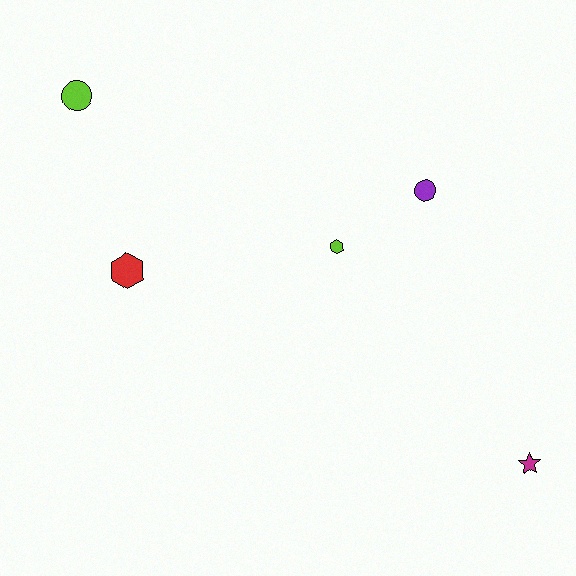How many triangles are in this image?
There are no triangles.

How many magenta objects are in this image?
There is 1 magenta object.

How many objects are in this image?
There are 5 objects.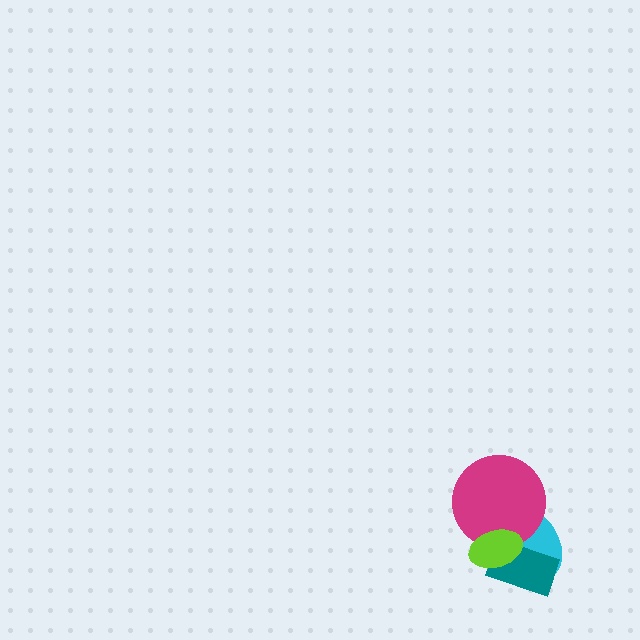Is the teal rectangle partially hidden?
Yes, it is partially covered by another shape.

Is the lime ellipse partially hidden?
No, no other shape covers it.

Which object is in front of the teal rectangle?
The lime ellipse is in front of the teal rectangle.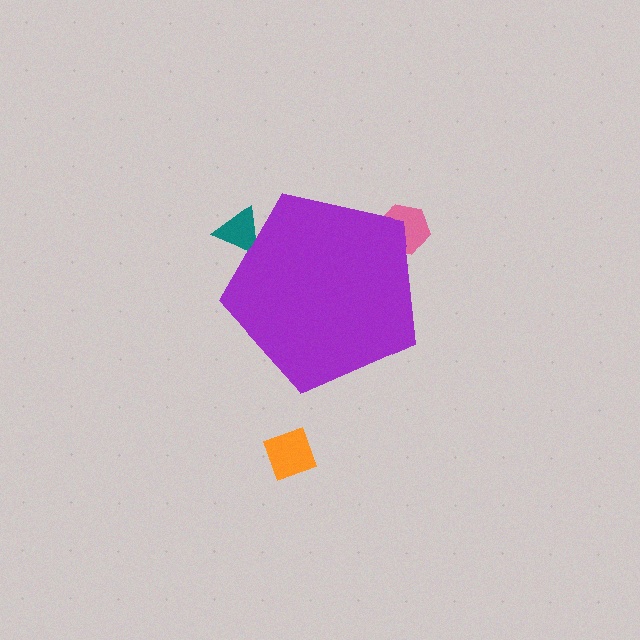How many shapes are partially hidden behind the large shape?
2 shapes are partially hidden.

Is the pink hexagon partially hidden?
Yes, the pink hexagon is partially hidden behind the purple pentagon.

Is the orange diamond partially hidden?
No, the orange diamond is fully visible.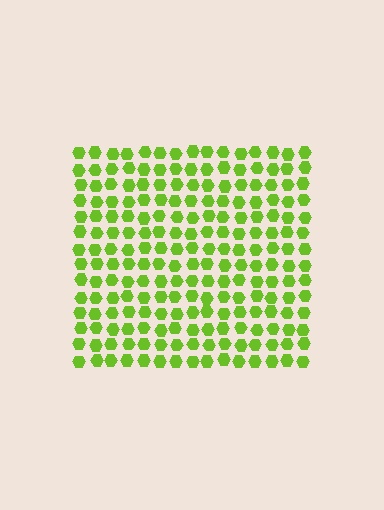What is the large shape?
The large shape is a square.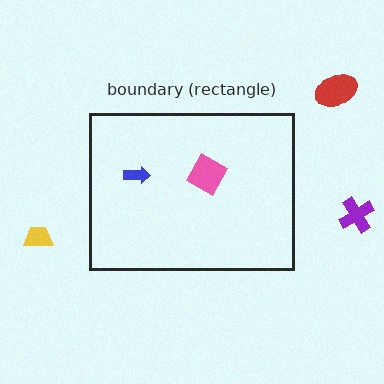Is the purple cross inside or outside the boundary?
Outside.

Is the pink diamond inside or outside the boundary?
Inside.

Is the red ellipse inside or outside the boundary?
Outside.